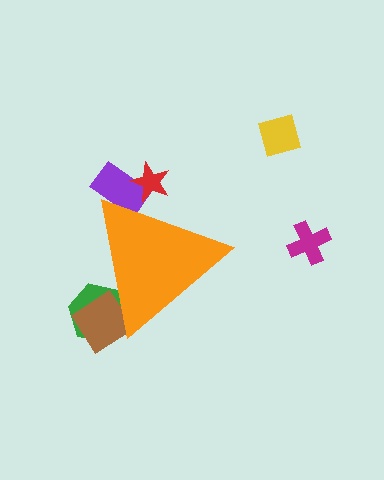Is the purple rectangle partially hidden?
Yes, the purple rectangle is partially hidden behind the orange triangle.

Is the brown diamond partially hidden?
Yes, the brown diamond is partially hidden behind the orange triangle.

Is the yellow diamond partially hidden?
No, the yellow diamond is fully visible.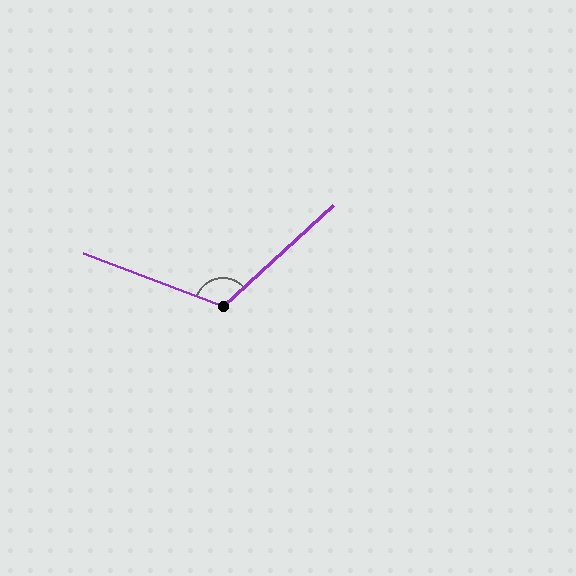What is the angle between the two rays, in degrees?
Approximately 117 degrees.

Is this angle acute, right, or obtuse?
It is obtuse.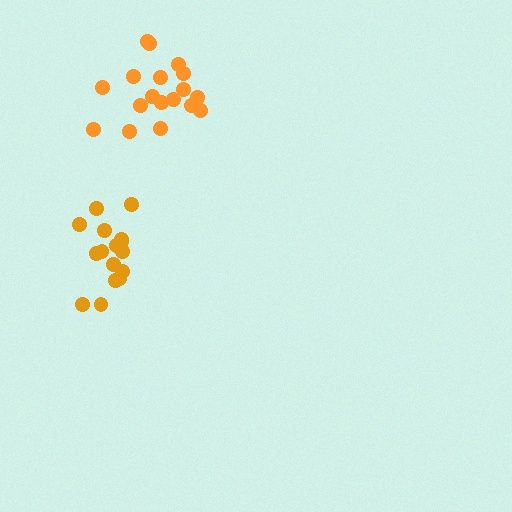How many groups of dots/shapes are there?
There are 2 groups.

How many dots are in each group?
Group 1: 16 dots, Group 2: 18 dots (34 total).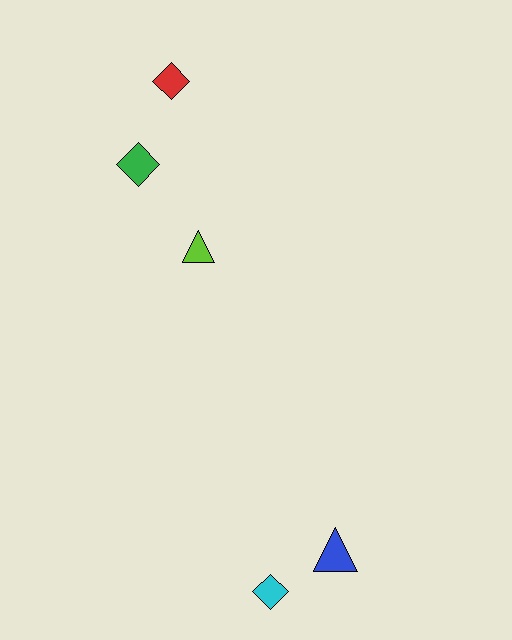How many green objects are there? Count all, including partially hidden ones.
There is 1 green object.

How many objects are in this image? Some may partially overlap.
There are 5 objects.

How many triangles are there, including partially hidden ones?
There are 2 triangles.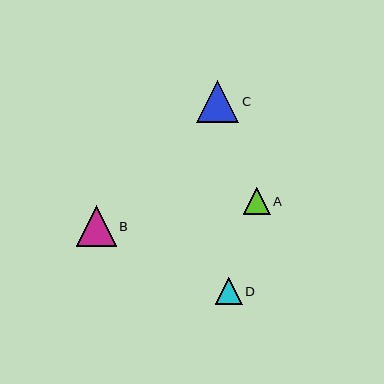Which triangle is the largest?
Triangle C is the largest with a size of approximately 42 pixels.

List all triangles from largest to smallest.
From largest to smallest: C, B, D, A.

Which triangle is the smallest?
Triangle A is the smallest with a size of approximately 27 pixels.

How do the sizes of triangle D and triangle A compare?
Triangle D and triangle A are approximately the same size.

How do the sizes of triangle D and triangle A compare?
Triangle D and triangle A are approximately the same size.